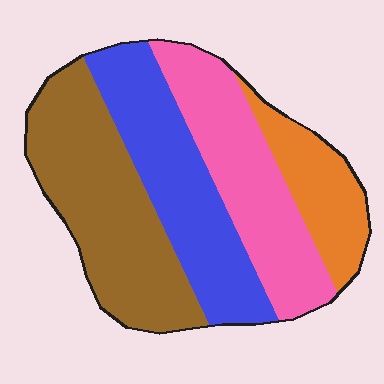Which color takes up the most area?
Brown, at roughly 35%.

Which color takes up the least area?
Orange, at roughly 15%.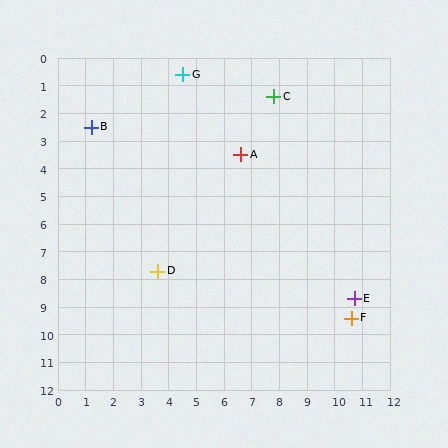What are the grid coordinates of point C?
Point C is at approximately (7.8, 1.4).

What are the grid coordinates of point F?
Point F is at approximately (10.6, 9.4).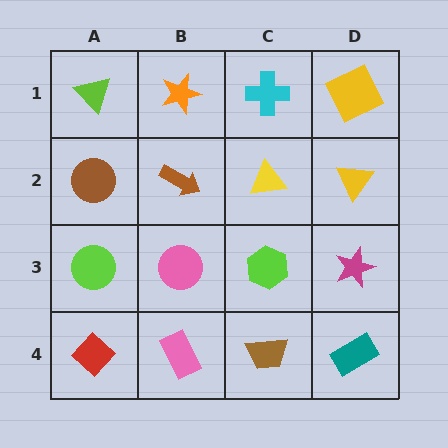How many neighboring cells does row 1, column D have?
2.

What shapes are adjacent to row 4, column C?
A lime hexagon (row 3, column C), a pink rectangle (row 4, column B), a teal rectangle (row 4, column D).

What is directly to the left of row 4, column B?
A red diamond.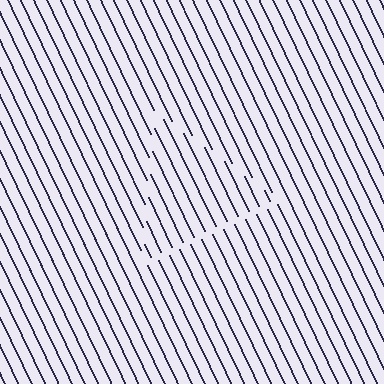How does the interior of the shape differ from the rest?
The interior of the shape contains the same grating, shifted by half a period — the contour is defined by the phase discontinuity where line-ends from the inner and outer gratings abut.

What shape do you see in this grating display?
An illusory triangle. The interior of the shape contains the same grating, shifted by half a period — the contour is defined by the phase discontinuity where line-ends from the inner and outer gratings abut.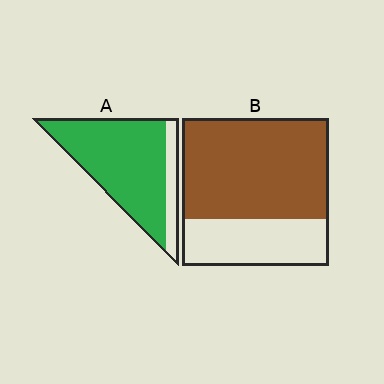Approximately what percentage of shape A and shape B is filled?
A is approximately 85% and B is approximately 70%.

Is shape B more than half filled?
Yes.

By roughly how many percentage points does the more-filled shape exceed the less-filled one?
By roughly 15 percentage points (A over B).